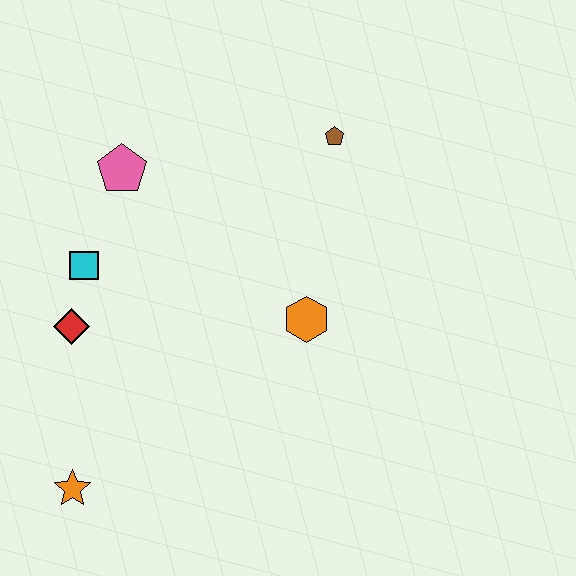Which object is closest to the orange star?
The red diamond is closest to the orange star.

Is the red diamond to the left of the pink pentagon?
Yes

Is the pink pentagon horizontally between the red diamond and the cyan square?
No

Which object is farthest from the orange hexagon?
The orange star is farthest from the orange hexagon.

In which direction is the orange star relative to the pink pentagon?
The orange star is below the pink pentagon.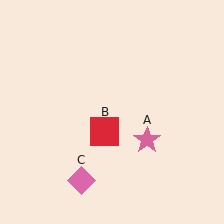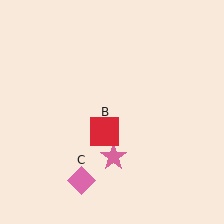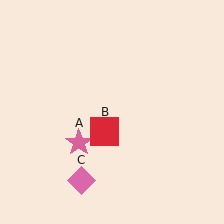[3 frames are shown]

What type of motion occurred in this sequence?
The pink star (object A) rotated clockwise around the center of the scene.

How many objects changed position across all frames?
1 object changed position: pink star (object A).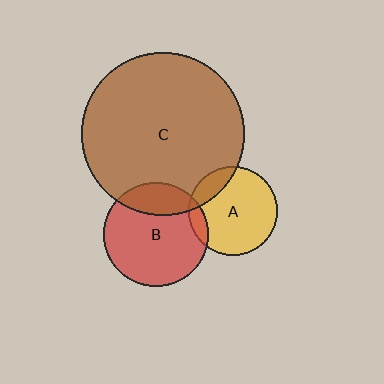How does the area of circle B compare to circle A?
Approximately 1.4 times.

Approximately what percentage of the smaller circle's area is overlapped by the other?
Approximately 25%.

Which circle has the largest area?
Circle C (brown).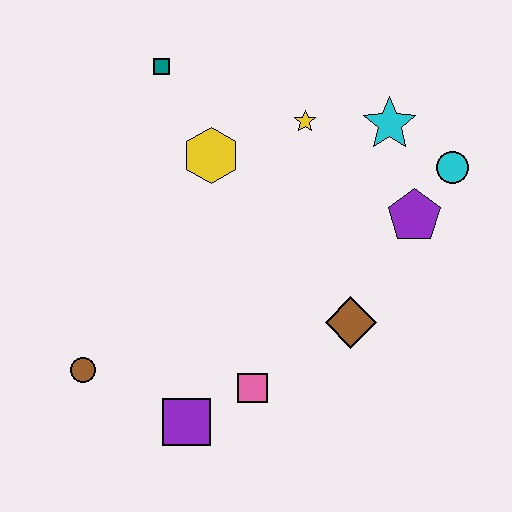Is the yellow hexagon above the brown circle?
Yes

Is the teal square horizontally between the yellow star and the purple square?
No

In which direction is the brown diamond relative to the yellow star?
The brown diamond is below the yellow star.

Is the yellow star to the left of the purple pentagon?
Yes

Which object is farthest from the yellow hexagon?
The purple square is farthest from the yellow hexagon.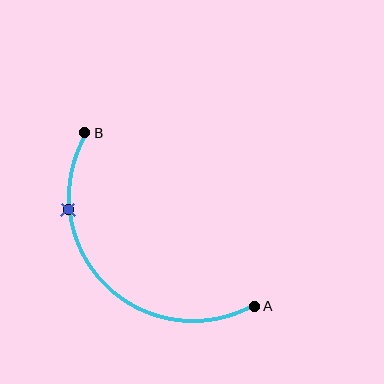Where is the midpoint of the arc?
The arc midpoint is the point on the curve farthest from the straight line joining A and B. It sits below and to the left of that line.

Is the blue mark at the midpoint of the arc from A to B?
No. The blue mark lies on the arc but is closer to endpoint B. The arc midpoint would be at the point on the curve equidistant along the arc from both A and B.